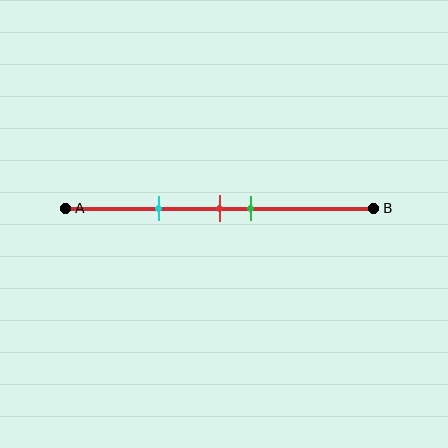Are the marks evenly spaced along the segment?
No, the marks are not evenly spaced.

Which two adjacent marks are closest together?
The red and green marks are the closest adjacent pair.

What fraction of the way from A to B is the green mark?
The green mark is approximately 60% (0.6) of the way from A to B.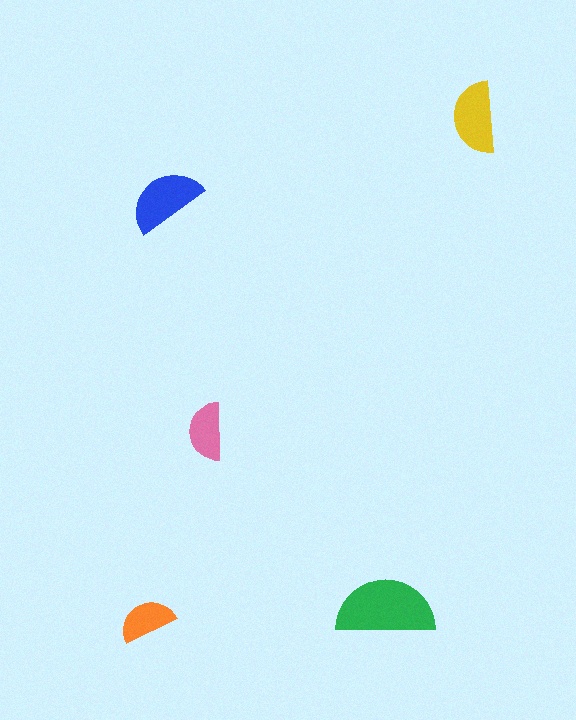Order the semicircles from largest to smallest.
the green one, the blue one, the yellow one, the pink one, the orange one.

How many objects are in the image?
There are 5 objects in the image.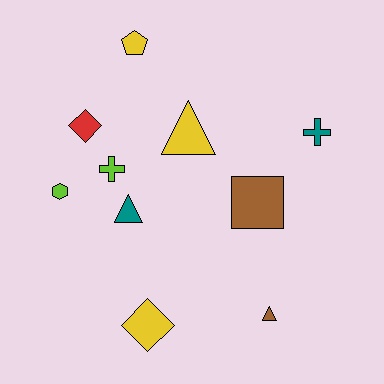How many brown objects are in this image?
There are 2 brown objects.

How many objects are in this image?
There are 10 objects.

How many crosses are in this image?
There are 2 crosses.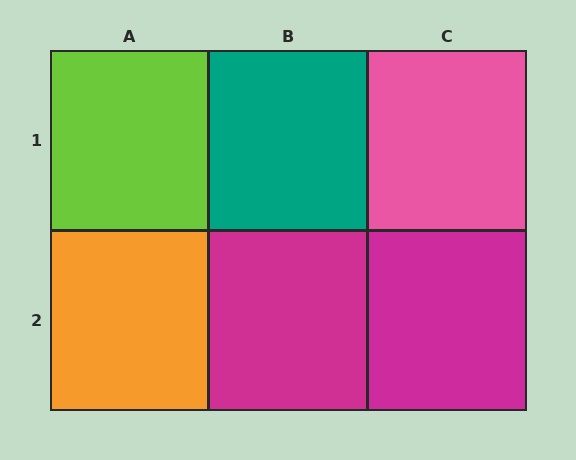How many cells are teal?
1 cell is teal.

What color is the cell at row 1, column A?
Lime.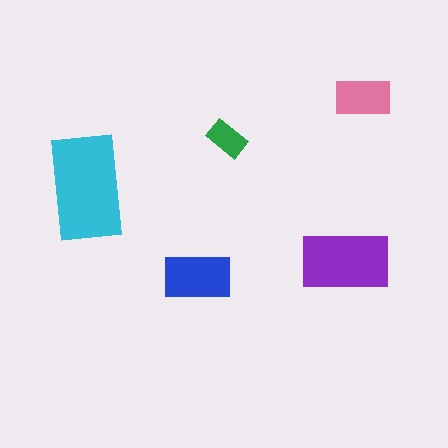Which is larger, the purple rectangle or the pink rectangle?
The purple one.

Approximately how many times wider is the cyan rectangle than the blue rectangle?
About 1.5 times wider.